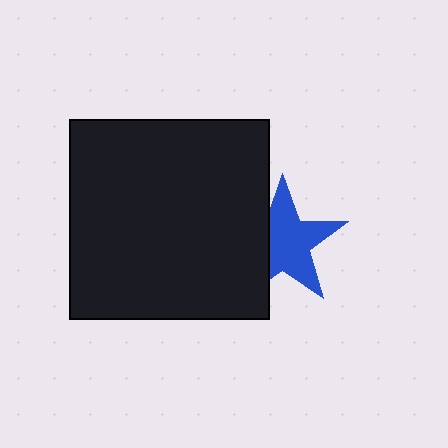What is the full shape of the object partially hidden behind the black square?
The partially hidden object is a blue star.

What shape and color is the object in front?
The object in front is a black square.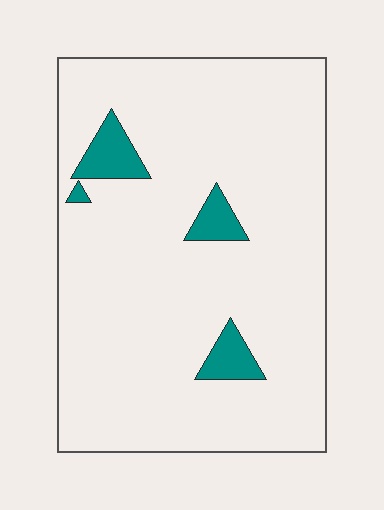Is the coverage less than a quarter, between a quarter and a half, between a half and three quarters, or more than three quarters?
Less than a quarter.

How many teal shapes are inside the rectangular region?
4.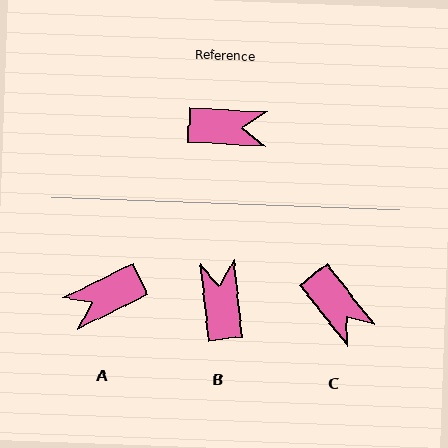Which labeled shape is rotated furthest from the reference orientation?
A, about 150 degrees away.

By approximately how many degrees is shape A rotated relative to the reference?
Approximately 150 degrees clockwise.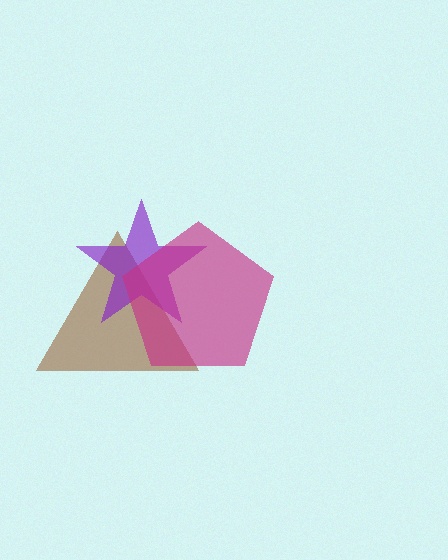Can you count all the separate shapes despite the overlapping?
Yes, there are 3 separate shapes.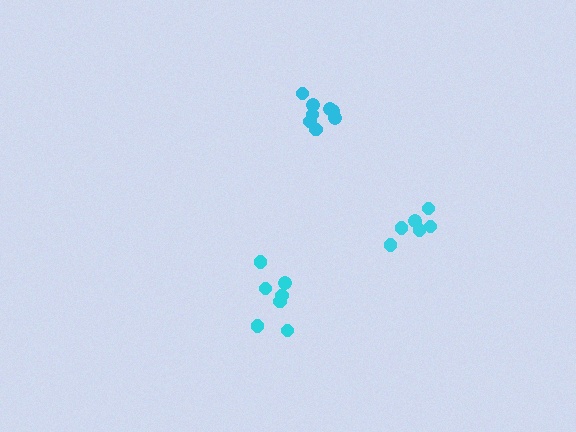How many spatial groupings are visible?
There are 3 spatial groupings.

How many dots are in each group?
Group 1: 8 dots, Group 2: 6 dots, Group 3: 7 dots (21 total).